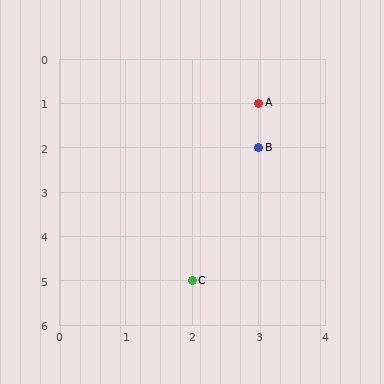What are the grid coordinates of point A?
Point A is at grid coordinates (3, 1).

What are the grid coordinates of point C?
Point C is at grid coordinates (2, 5).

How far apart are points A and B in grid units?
Points A and B are 1 row apart.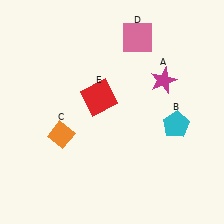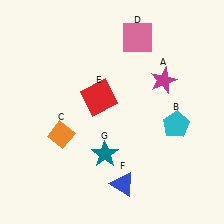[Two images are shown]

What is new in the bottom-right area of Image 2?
A blue triangle (F) was added in the bottom-right area of Image 2.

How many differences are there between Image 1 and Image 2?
There are 2 differences between the two images.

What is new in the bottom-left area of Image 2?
A teal star (G) was added in the bottom-left area of Image 2.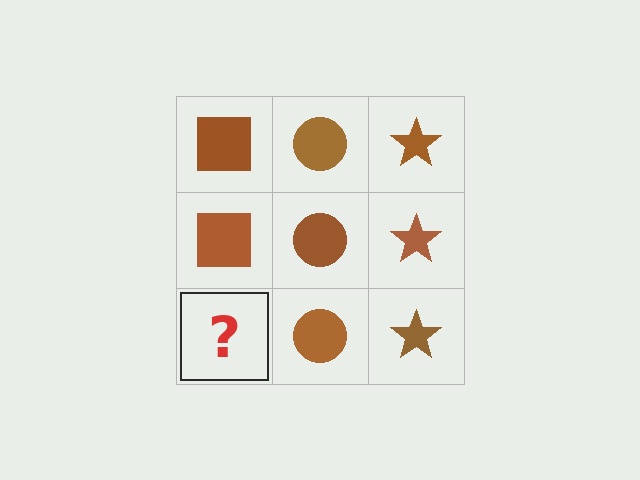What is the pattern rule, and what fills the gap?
The rule is that each column has a consistent shape. The gap should be filled with a brown square.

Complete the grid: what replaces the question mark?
The question mark should be replaced with a brown square.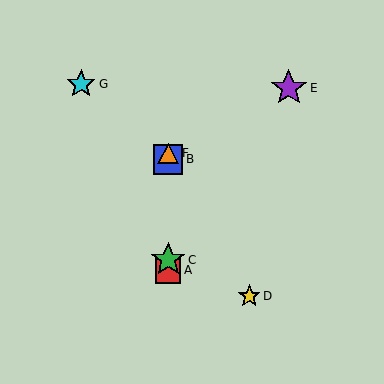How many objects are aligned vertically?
4 objects (A, B, C, F) are aligned vertically.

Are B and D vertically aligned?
No, B is at x≈168 and D is at x≈249.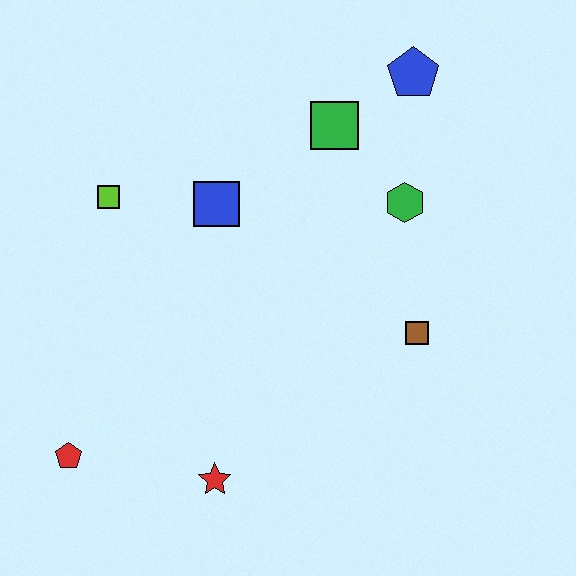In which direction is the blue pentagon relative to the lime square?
The blue pentagon is to the right of the lime square.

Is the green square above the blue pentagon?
No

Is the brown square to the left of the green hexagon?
No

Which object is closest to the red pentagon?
The red star is closest to the red pentagon.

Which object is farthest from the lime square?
The brown square is farthest from the lime square.